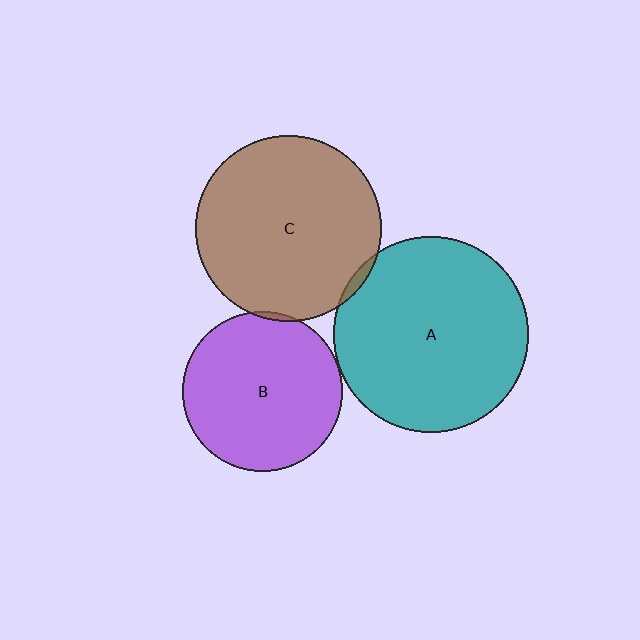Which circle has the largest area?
Circle A (teal).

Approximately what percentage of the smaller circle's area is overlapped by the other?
Approximately 5%.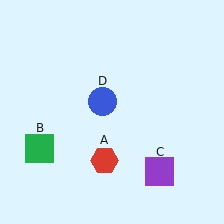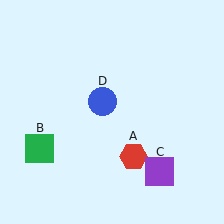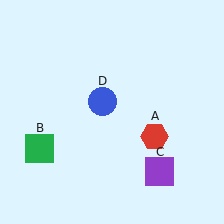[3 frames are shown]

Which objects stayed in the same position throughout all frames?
Green square (object B) and purple square (object C) and blue circle (object D) remained stationary.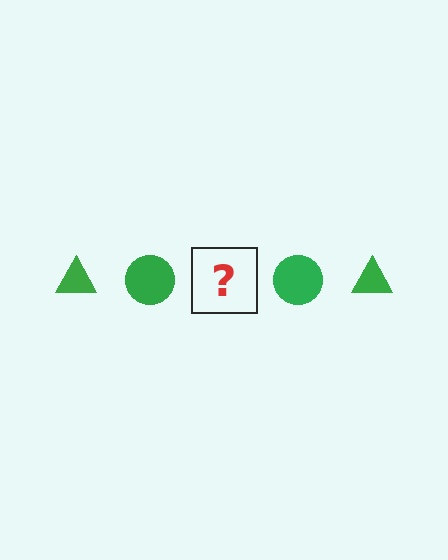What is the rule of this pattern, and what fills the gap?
The rule is that the pattern cycles through triangle, circle shapes in green. The gap should be filled with a green triangle.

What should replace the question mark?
The question mark should be replaced with a green triangle.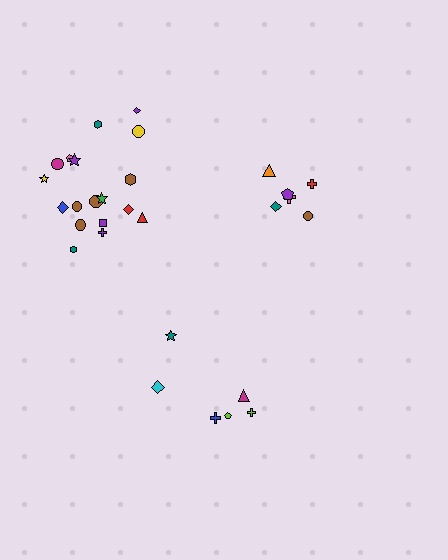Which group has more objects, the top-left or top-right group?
The top-left group.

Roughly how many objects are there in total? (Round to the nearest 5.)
Roughly 30 objects in total.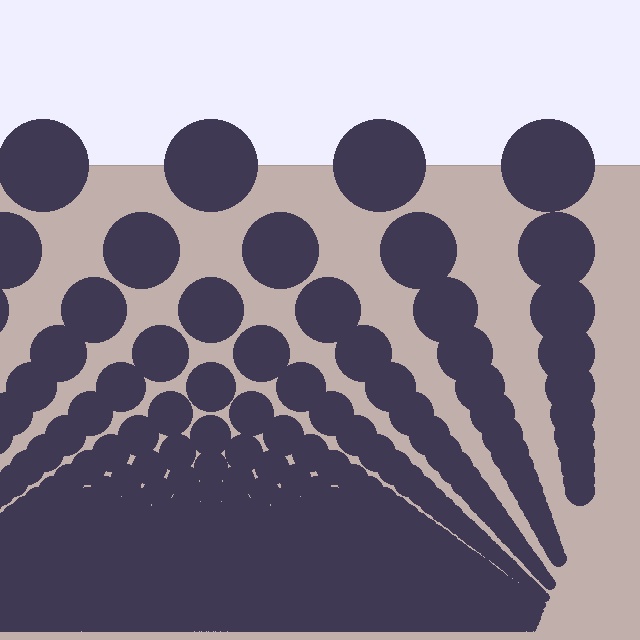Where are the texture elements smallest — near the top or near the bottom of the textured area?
Near the bottom.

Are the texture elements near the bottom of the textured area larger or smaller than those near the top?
Smaller. The gradient is inverted — elements near the bottom are smaller and denser.